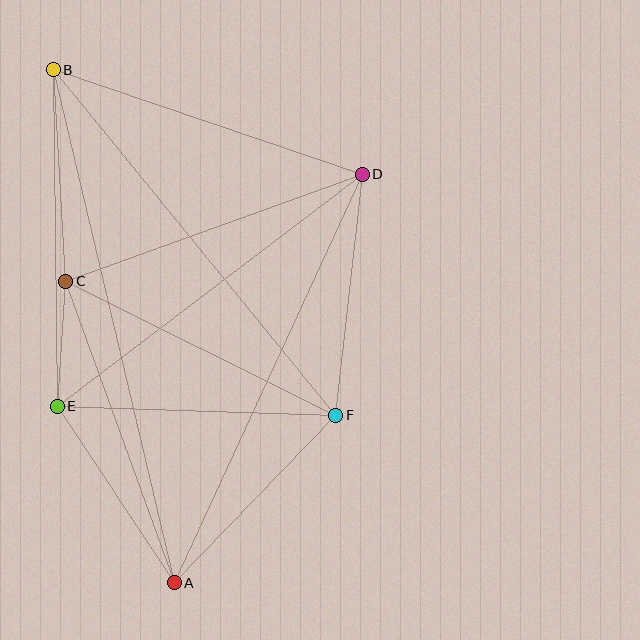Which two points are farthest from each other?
Points A and B are farthest from each other.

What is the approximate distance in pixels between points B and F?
The distance between B and F is approximately 446 pixels.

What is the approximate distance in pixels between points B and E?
The distance between B and E is approximately 337 pixels.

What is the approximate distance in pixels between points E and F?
The distance between E and F is approximately 279 pixels.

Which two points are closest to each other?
Points C and E are closest to each other.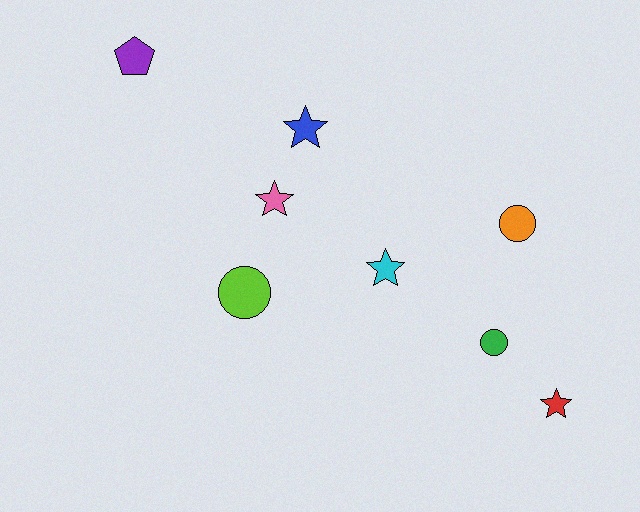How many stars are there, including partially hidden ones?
There are 4 stars.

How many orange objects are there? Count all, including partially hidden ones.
There is 1 orange object.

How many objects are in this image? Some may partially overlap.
There are 8 objects.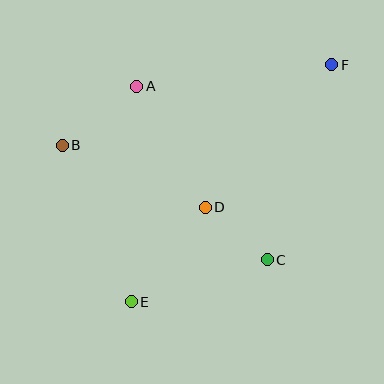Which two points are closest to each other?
Points C and D are closest to each other.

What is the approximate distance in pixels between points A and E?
The distance between A and E is approximately 215 pixels.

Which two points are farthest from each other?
Points E and F are farthest from each other.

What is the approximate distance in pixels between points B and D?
The distance between B and D is approximately 156 pixels.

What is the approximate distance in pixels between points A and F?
The distance between A and F is approximately 196 pixels.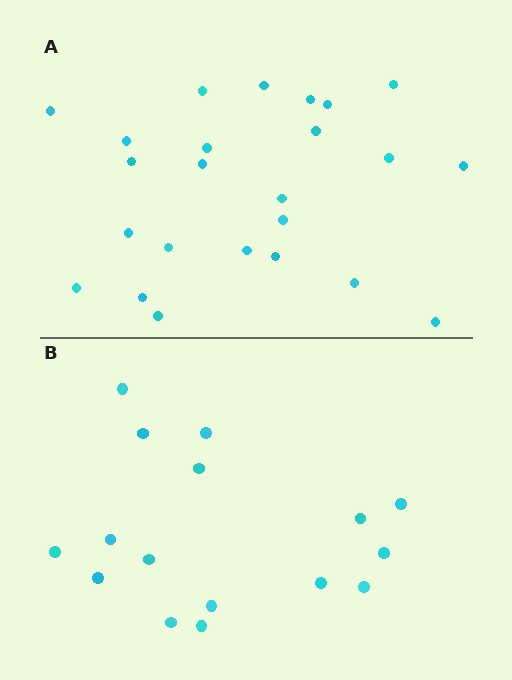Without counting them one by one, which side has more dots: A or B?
Region A (the top region) has more dots.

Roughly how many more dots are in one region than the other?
Region A has roughly 8 or so more dots than region B.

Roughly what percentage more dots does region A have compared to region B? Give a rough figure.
About 50% more.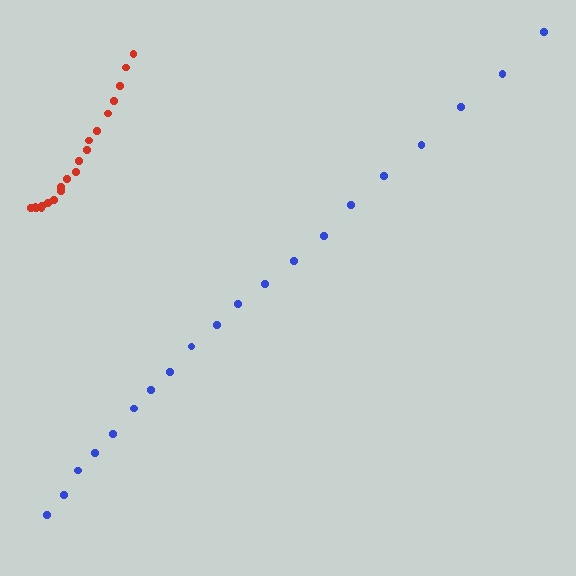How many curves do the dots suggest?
There are 2 distinct paths.